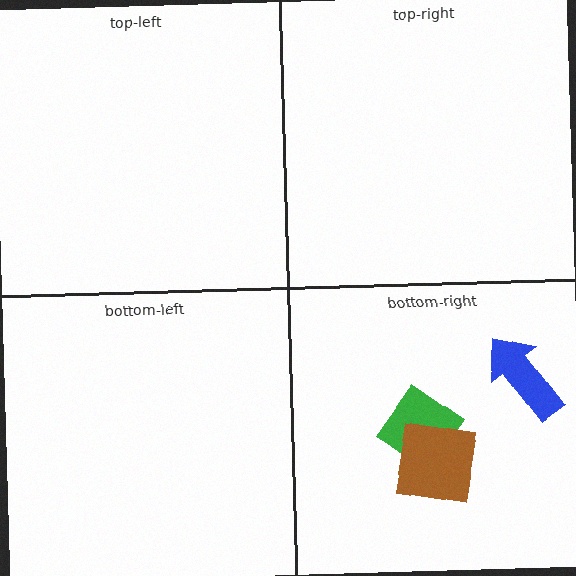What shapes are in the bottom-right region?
The green diamond, the blue arrow, the brown square.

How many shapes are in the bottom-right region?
3.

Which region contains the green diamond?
The bottom-right region.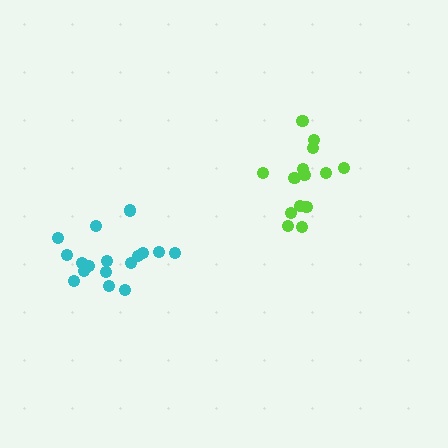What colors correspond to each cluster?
The clusters are colored: cyan, lime.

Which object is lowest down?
The cyan cluster is bottommost.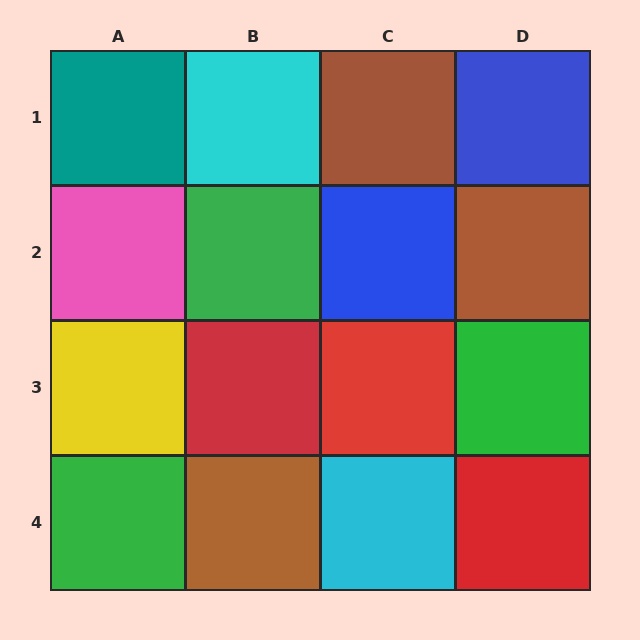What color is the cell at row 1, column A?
Teal.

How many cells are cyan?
2 cells are cyan.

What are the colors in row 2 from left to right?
Pink, green, blue, brown.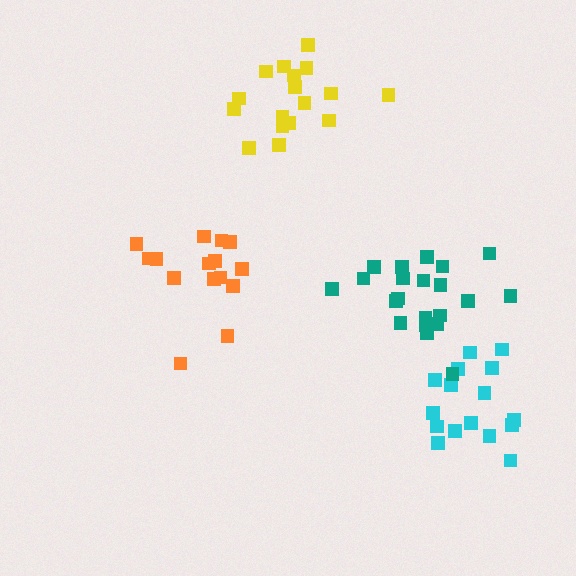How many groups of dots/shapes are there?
There are 4 groups.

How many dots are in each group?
Group 1: 16 dots, Group 2: 15 dots, Group 3: 17 dots, Group 4: 21 dots (69 total).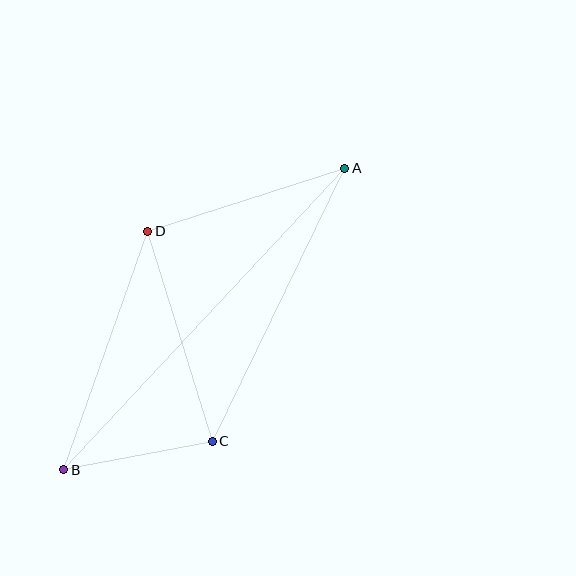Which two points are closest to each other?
Points B and C are closest to each other.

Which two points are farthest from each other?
Points A and B are farthest from each other.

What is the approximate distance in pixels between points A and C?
The distance between A and C is approximately 303 pixels.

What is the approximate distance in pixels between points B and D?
The distance between B and D is approximately 253 pixels.